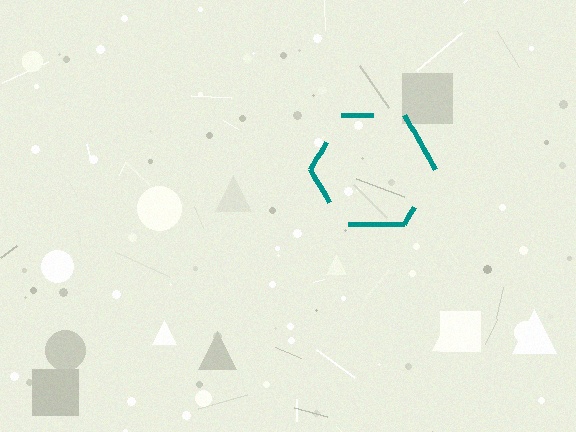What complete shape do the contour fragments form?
The contour fragments form a hexagon.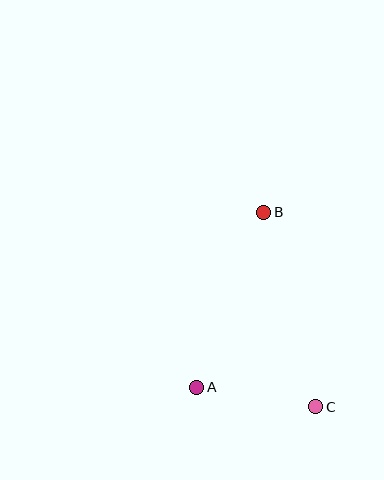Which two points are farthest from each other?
Points B and C are farthest from each other.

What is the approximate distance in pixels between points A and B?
The distance between A and B is approximately 187 pixels.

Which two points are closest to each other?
Points A and C are closest to each other.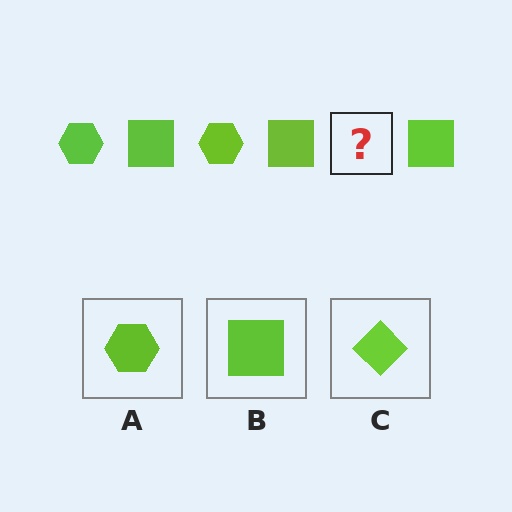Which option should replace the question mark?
Option A.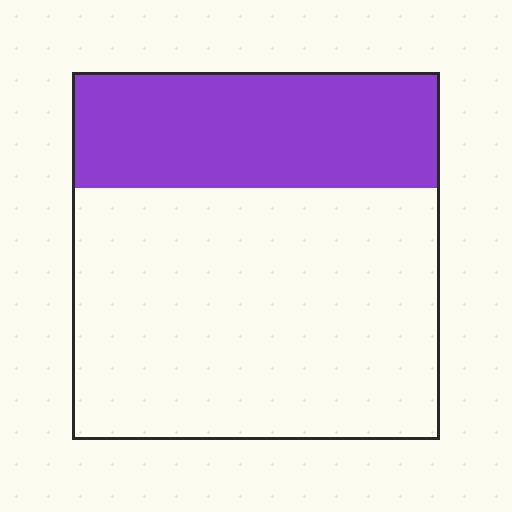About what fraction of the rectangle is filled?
About one third (1/3).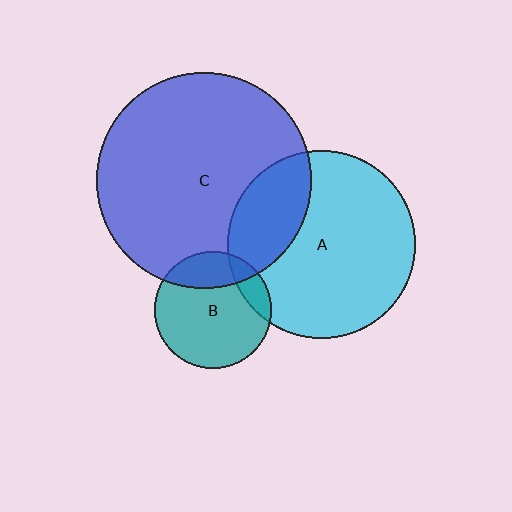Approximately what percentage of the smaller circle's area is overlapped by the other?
Approximately 15%.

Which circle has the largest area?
Circle C (blue).